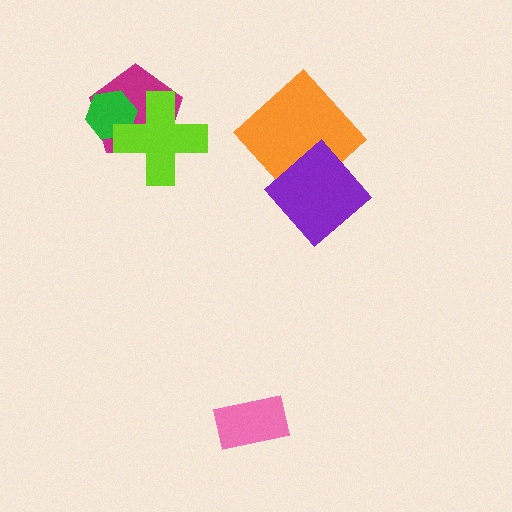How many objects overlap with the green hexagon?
2 objects overlap with the green hexagon.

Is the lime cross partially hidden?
No, no other shape covers it.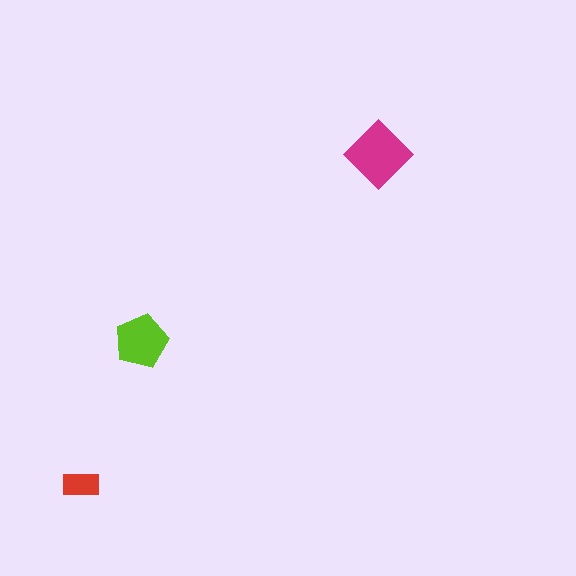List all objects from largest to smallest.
The magenta diamond, the lime pentagon, the red rectangle.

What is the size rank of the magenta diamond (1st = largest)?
1st.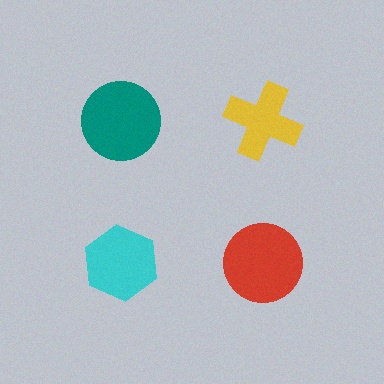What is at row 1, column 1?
A teal circle.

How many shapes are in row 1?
2 shapes.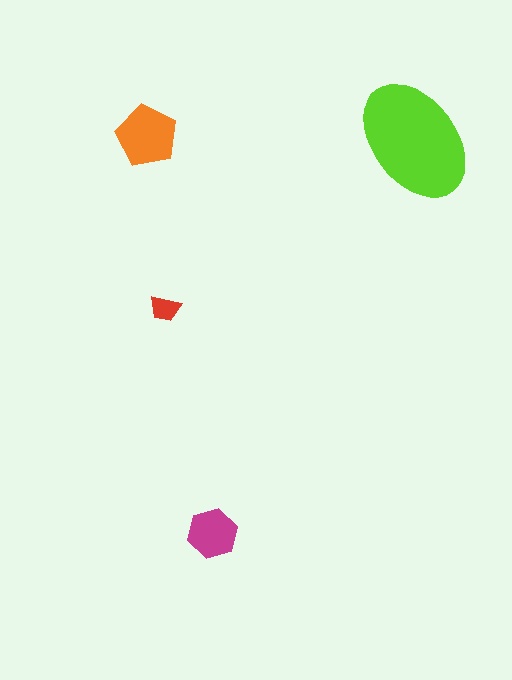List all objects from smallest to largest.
The red trapezoid, the magenta hexagon, the orange pentagon, the lime ellipse.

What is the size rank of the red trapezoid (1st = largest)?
4th.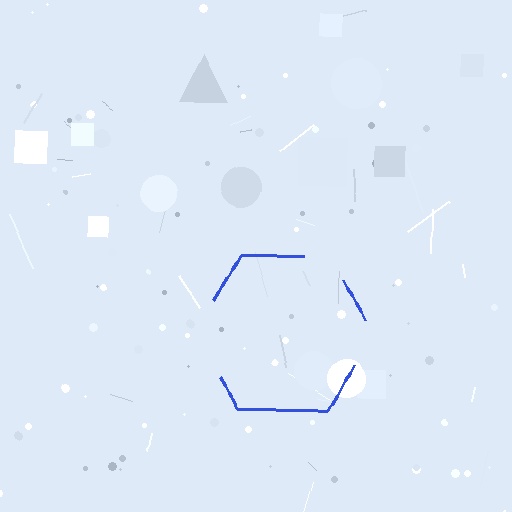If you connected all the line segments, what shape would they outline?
They would outline a hexagon.